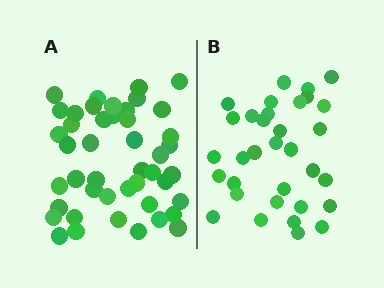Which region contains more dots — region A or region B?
Region A (the left region) has more dots.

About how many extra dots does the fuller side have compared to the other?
Region A has roughly 12 or so more dots than region B.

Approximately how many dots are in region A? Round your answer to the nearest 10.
About 40 dots. (The exact count is 45, which rounds to 40.)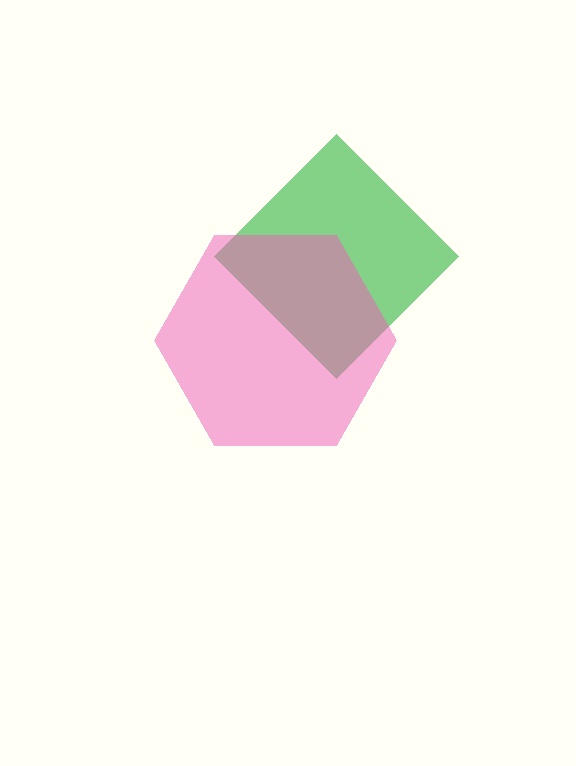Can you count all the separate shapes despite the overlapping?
Yes, there are 2 separate shapes.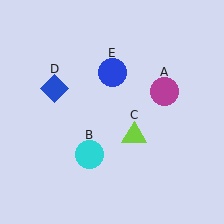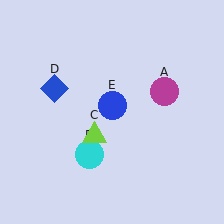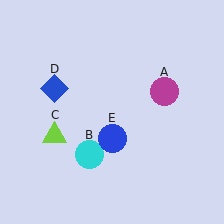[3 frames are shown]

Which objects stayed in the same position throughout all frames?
Magenta circle (object A) and cyan circle (object B) and blue diamond (object D) remained stationary.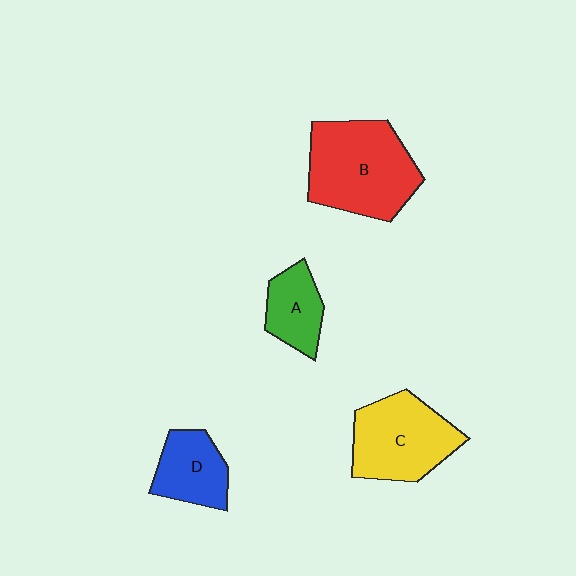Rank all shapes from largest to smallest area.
From largest to smallest: B (red), C (yellow), D (blue), A (green).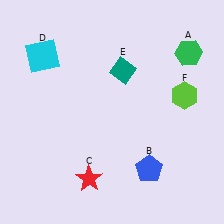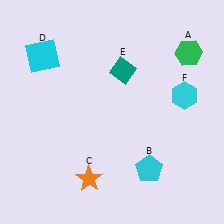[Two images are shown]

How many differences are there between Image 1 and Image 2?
There are 3 differences between the two images.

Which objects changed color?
B changed from blue to cyan. C changed from red to orange. F changed from lime to cyan.